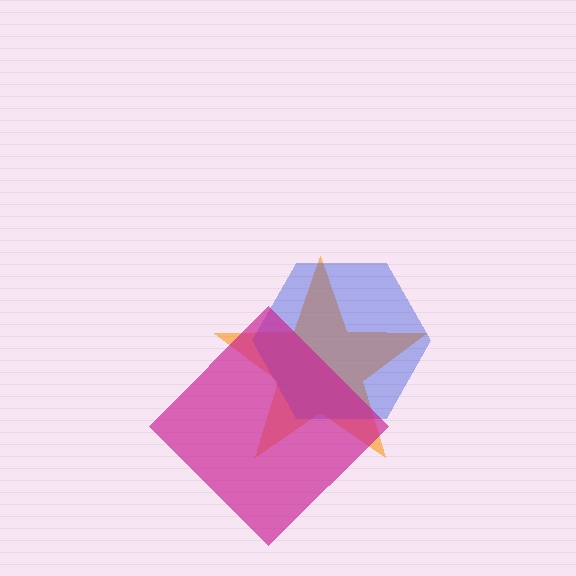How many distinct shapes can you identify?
There are 3 distinct shapes: an orange star, a blue hexagon, a magenta diamond.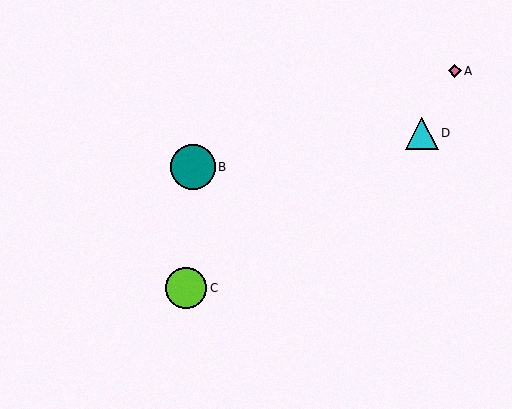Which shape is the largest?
The teal circle (labeled B) is the largest.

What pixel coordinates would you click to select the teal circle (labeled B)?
Click at (193, 167) to select the teal circle B.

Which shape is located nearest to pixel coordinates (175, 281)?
The lime circle (labeled C) at (186, 288) is nearest to that location.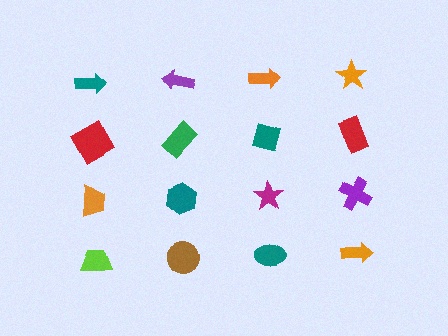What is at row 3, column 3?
A magenta star.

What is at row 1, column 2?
A purple arrow.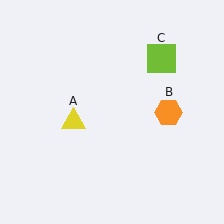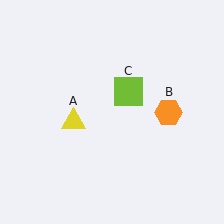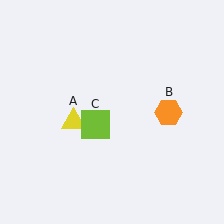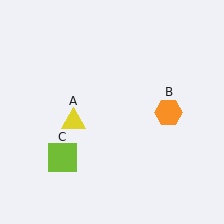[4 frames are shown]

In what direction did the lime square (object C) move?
The lime square (object C) moved down and to the left.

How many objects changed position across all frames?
1 object changed position: lime square (object C).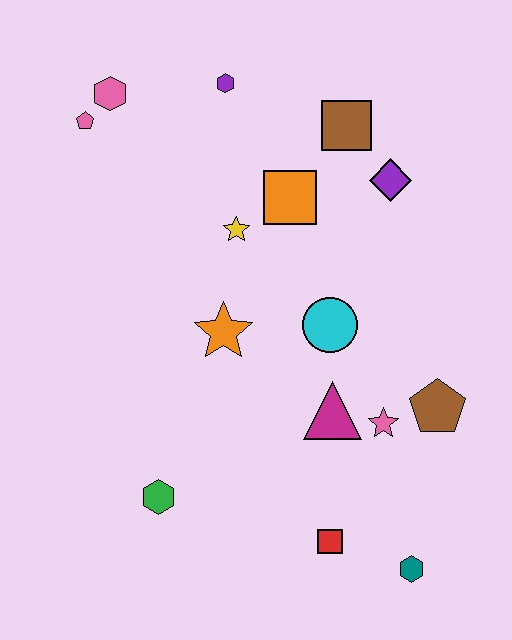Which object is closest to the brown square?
The purple diamond is closest to the brown square.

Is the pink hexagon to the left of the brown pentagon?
Yes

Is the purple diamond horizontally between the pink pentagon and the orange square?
No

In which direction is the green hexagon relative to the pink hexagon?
The green hexagon is below the pink hexagon.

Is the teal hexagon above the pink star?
No